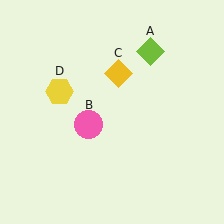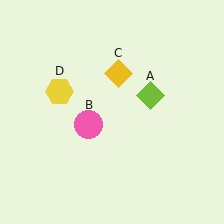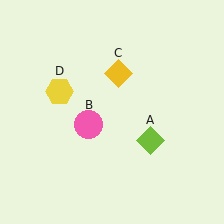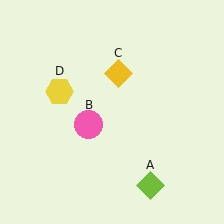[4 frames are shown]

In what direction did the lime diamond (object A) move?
The lime diamond (object A) moved down.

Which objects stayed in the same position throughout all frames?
Pink circle (object B) and yellow diamond (object C) and yellow hexagon (object D) remained stationary.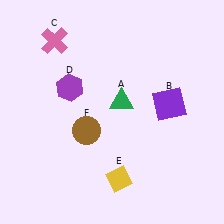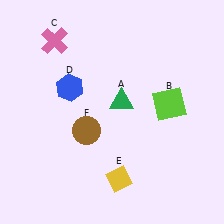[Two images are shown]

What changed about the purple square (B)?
In Image 1, B is purple. In Image 2, it changed to lime.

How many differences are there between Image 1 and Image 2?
There are 2 differences between the two images.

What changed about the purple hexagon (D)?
In Image 1, D is purple. In Image 2, it changed to blue.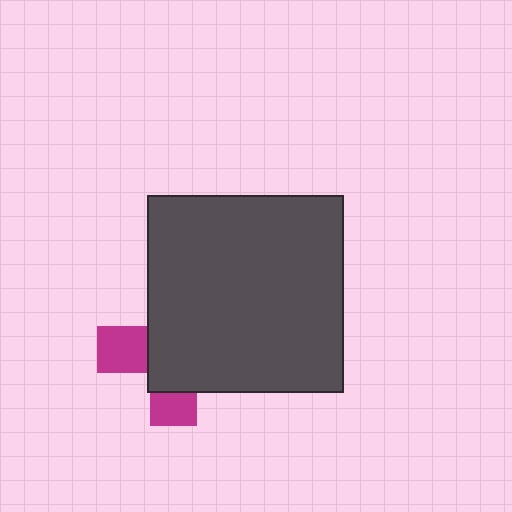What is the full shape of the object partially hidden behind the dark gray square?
The partially hidden object is a magenta cross.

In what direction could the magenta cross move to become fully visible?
The magenta cross could move left. That would shift it out from behind the dark gray square entirely.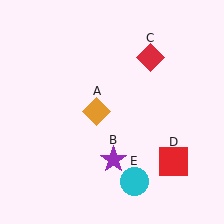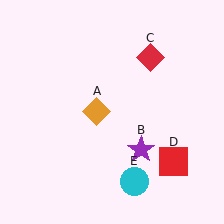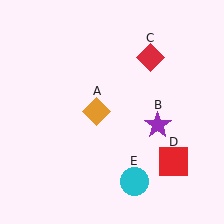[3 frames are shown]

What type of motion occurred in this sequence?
The purple star (object B) rotated counterclockwise around the center of the scene.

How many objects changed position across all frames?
1 object changed position: purple star (object B).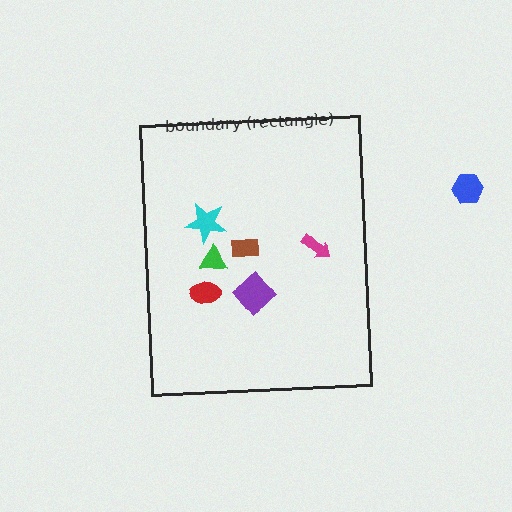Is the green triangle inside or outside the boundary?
Inside.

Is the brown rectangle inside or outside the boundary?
Inside.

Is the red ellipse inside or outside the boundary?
Inside.